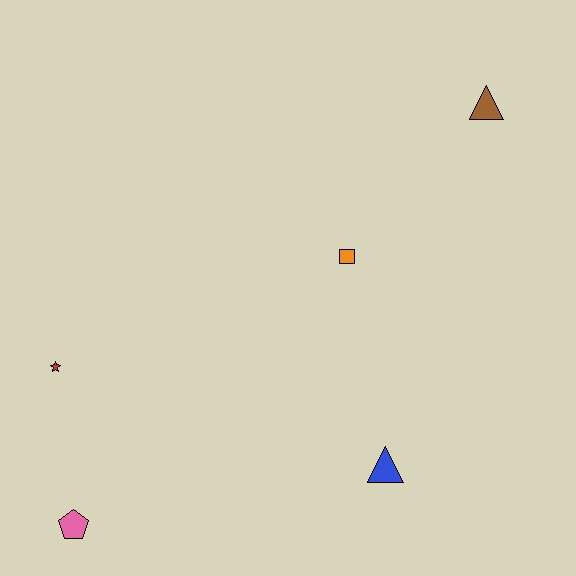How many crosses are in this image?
There are no crosses.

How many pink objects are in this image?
There is 1 pink object.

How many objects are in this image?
There are 5 objects.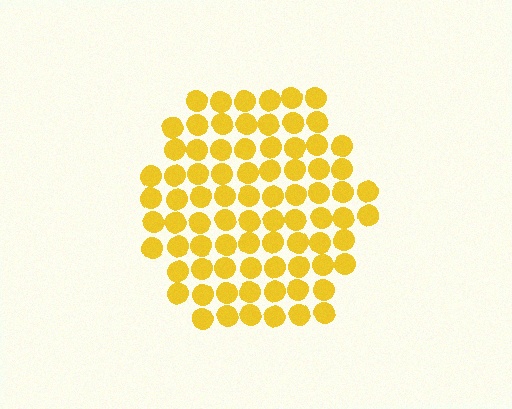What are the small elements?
The small elements are circles.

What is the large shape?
The large shape is a hexagon.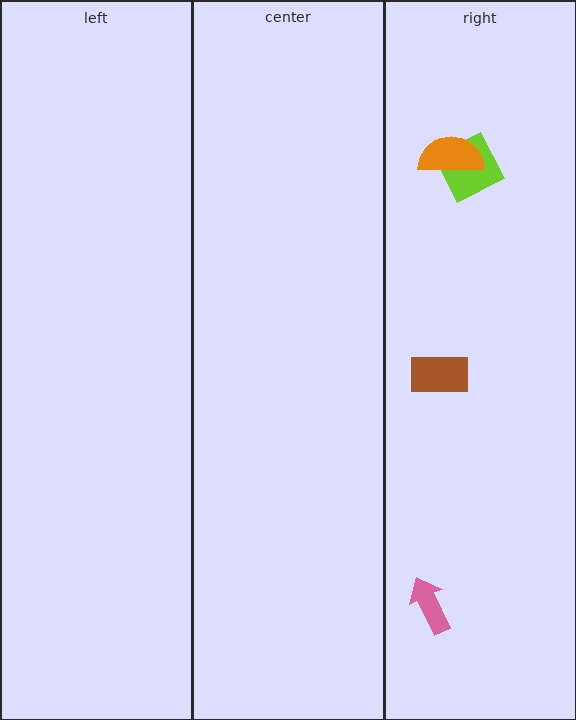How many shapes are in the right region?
4.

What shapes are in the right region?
The brown rectangle, the lime square, the pink arrow, the orange semicircle.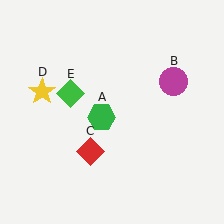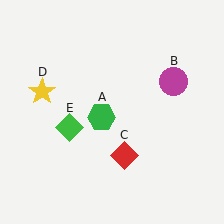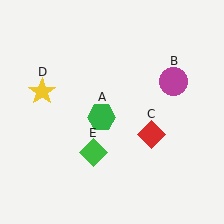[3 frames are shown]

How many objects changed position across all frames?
2 objects changed position: red diamond (object C), green diamond (object E).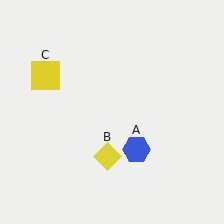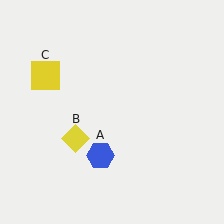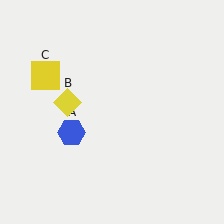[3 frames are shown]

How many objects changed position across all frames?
2 objects changed position: blue hexagon (object A), yellow diamond (object B).